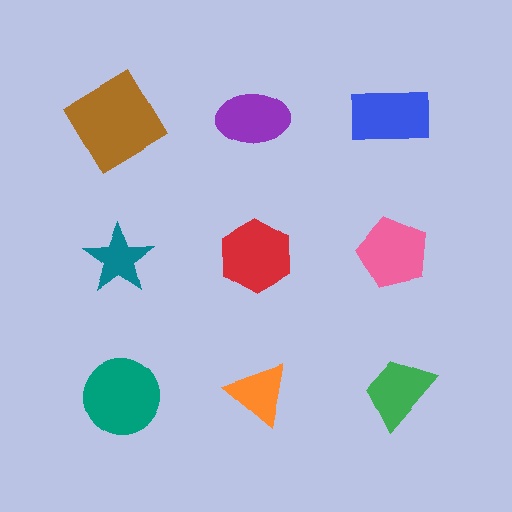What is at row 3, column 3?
A green trapezoid.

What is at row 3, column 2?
An orange triangle.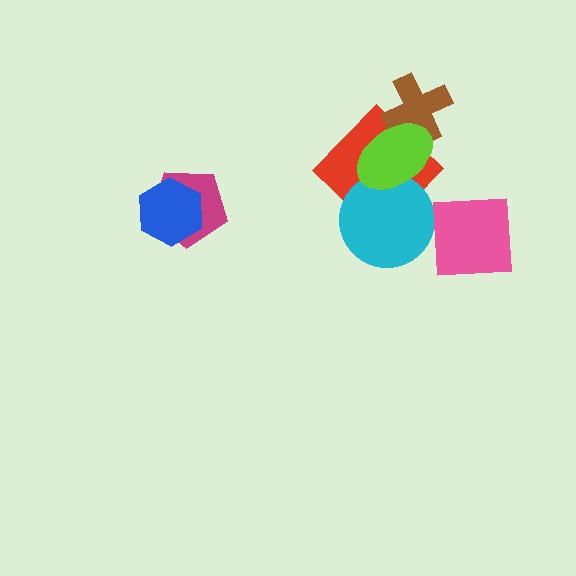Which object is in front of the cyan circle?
The lime ellipse is in front of the cyan circle.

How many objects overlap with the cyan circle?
2 objects overlap with the cyan circle.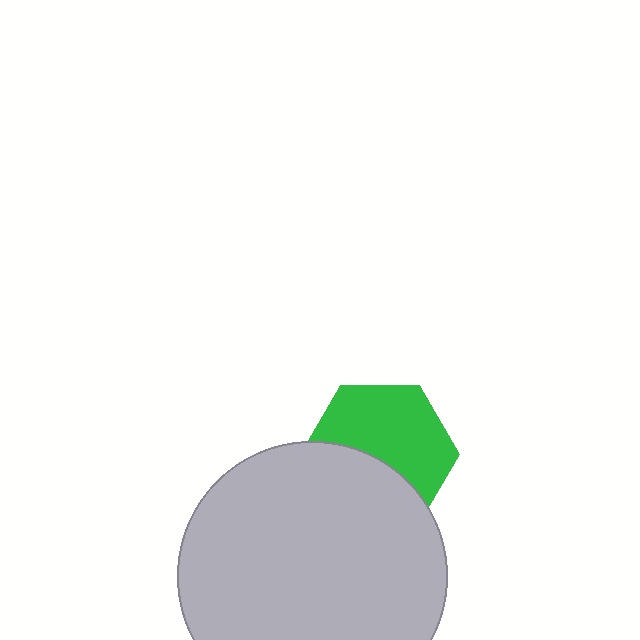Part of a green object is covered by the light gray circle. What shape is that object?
It is a hexagon.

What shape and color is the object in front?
The object in front is a light gray circle.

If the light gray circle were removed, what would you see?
You would see the complete green hexagon.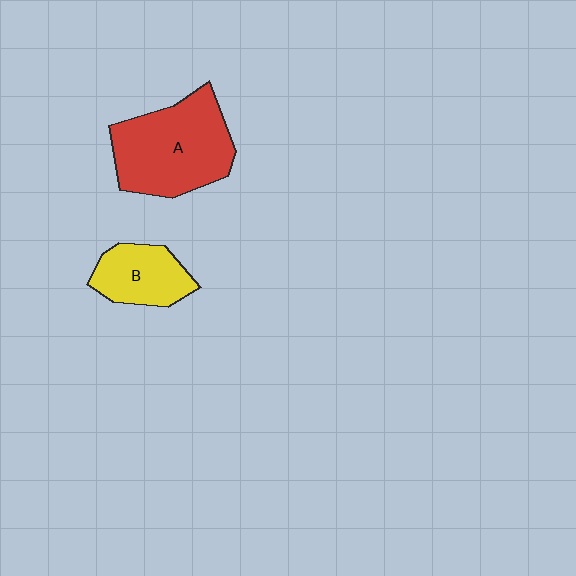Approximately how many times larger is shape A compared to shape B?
Approximately 1.9 times.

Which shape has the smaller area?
Shape B (yellow).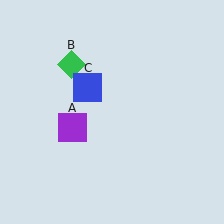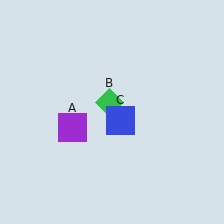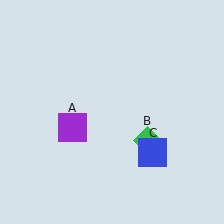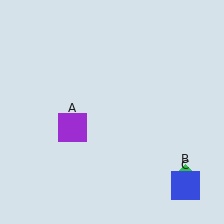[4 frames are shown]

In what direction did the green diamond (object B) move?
The green diamond (object B) moved down and to the right.